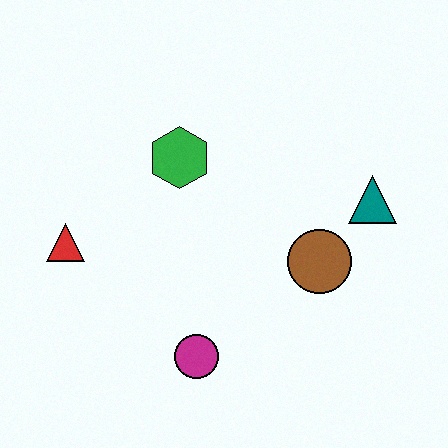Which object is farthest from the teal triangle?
The red triangle is farthest from the teal triangle.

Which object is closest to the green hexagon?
The red triangle is closest to the green hexagon.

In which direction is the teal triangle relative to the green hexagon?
The teal triangle is to the right of the green hexagon.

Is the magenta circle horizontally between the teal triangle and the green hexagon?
Yes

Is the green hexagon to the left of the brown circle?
Yes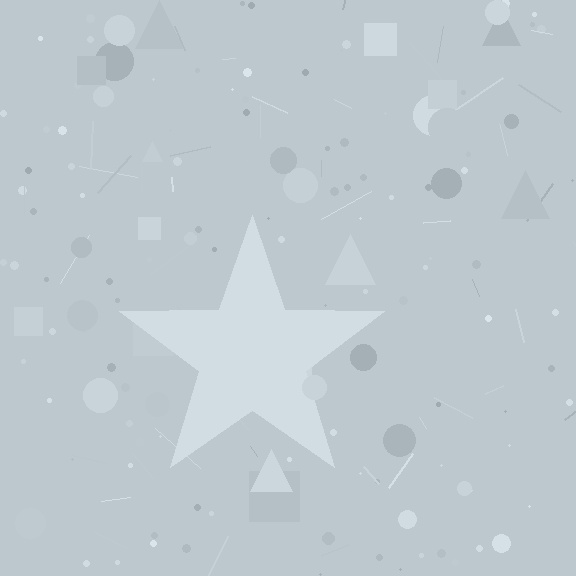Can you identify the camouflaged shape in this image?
The camouflaged shape is a star.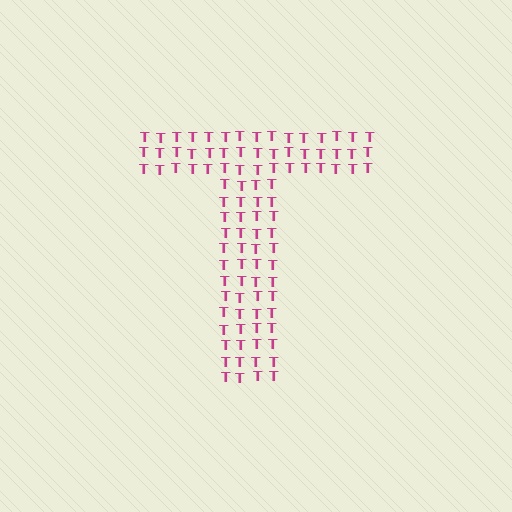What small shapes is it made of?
It is made of small letter T's.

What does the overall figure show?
The overall figure shows the letter T.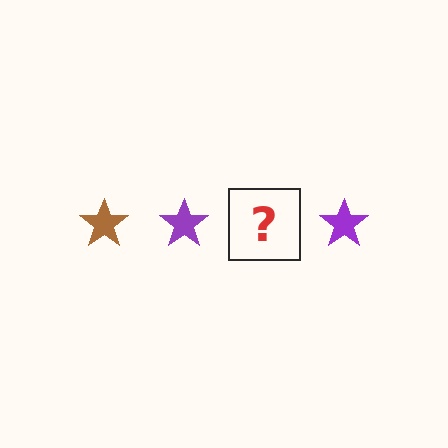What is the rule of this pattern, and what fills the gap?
The rule is that the pattern cycles through brown, purple stars. The gap should be filled with a brown star.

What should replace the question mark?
The question mark should be replaced with a brown star.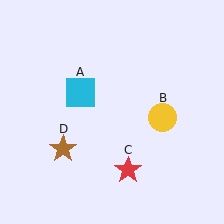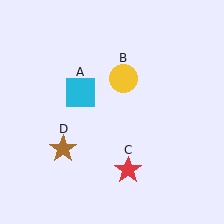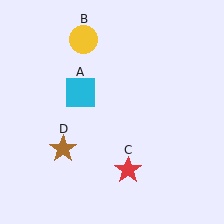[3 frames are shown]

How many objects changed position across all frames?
1 object changed position: yellow circle (object B).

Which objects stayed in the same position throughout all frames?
Cyan square (object A) and red star (object C) and brown star (object D) remained stationary.